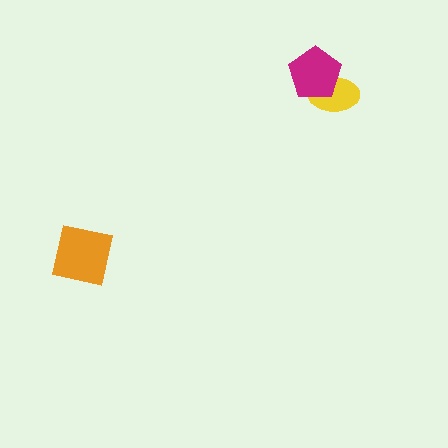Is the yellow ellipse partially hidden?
Yes, it is partially covered by another shape.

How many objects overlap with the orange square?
0 objects overlap with the orange square.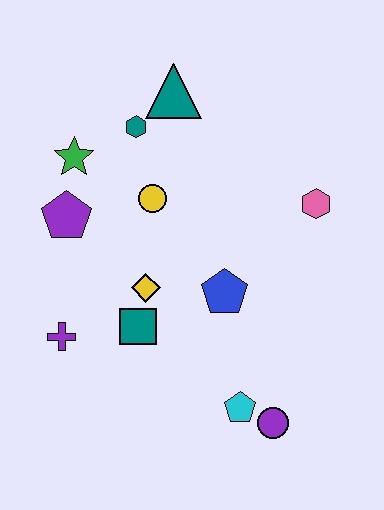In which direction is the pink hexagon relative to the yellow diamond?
The pink hexagon is to the right of the yellow diamond.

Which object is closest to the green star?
The purple pentagon is closest to the green star.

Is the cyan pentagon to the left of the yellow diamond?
No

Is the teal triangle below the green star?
No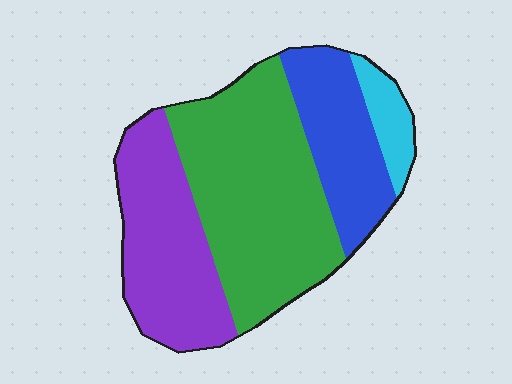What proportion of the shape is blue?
Blue takes up less than a quarter of the shape.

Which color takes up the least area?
Cyan, at roughly 5%.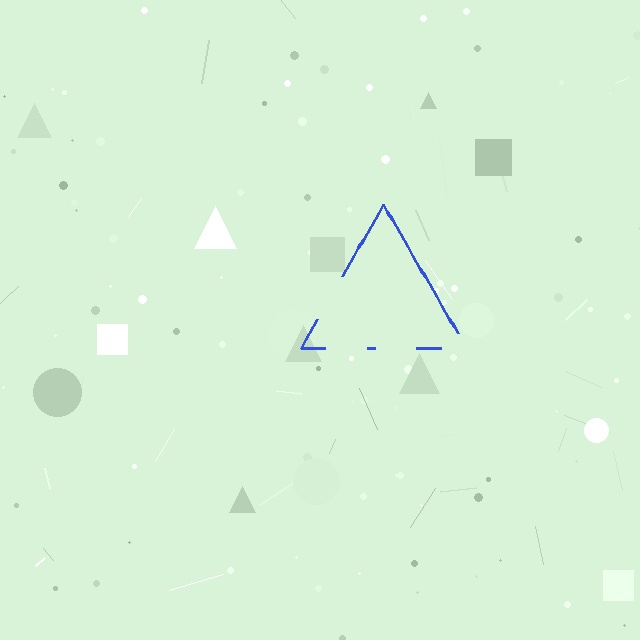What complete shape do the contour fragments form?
The contour fragments form a triangle.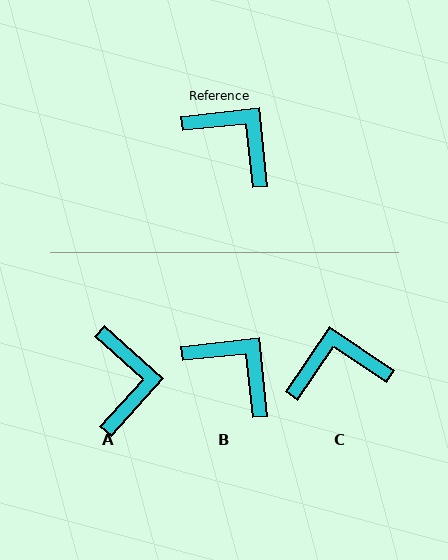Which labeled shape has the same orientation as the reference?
B.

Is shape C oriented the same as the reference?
No, it is off by about 50 degrees.